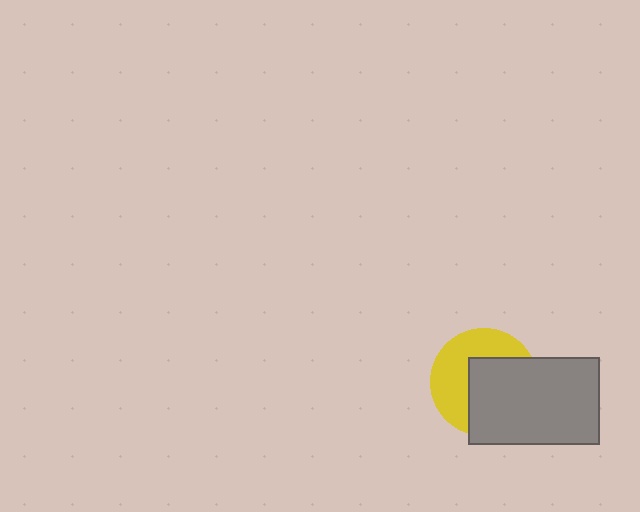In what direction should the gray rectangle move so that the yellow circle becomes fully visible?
The gray rectangle should move toward the lower-right. That is the shortest direction to clear the overlap and leave the yellow circle fully visible.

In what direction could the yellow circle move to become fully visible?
The yellow circle could move toward the upper-left. That would shift it out from behind the gray rectangle entirely.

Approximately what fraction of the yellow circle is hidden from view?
Roughly 53% of the yellow circle is hidden behind the gray rectangle.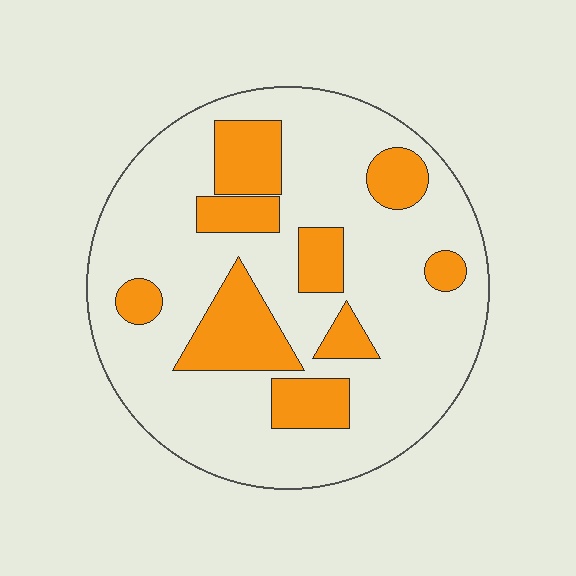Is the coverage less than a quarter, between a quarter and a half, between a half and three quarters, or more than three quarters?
Less than a quarter.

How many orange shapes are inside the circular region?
9.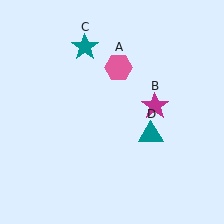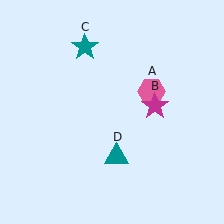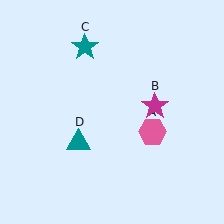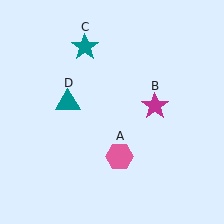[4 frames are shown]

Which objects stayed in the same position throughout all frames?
Magenta star (object B) and teal star (object C) remained stationary.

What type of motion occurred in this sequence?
The pink hexagon (object A), teal triangle (object D) rotated clockwise around the center of the scene.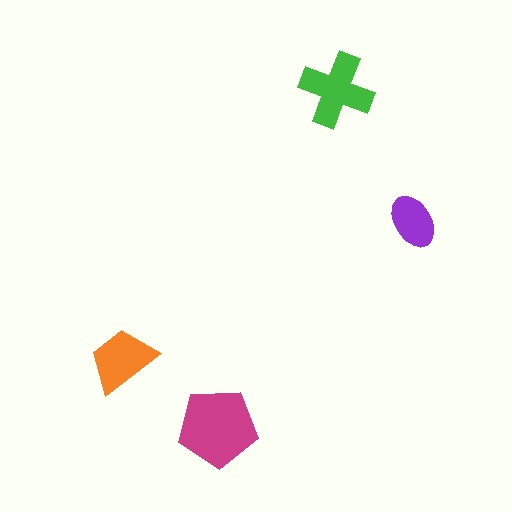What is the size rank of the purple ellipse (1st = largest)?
4th.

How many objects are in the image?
There are 4 objects in the image.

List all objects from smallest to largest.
The purple ellipse, the orange trapezoid, the green cross, the magenta pentagon.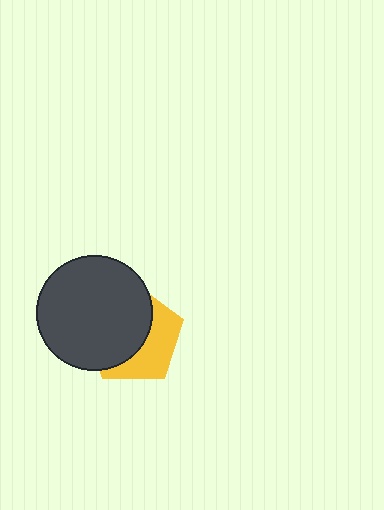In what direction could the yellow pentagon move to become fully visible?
The yellow pentagon could move right. That would shift it out from behind the dark gray circle entirely.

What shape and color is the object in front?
The object in front is a dark gray circle.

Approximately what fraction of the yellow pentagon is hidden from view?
Roughly 59% of the yellow pentagon is hidden behind the dark gray circle.